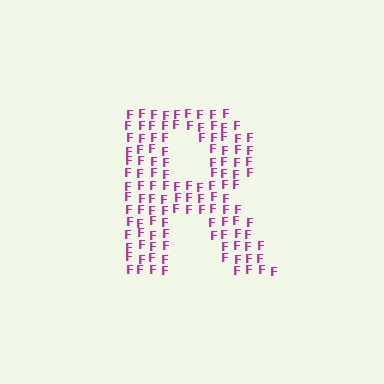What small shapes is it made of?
It is made of small letter F's.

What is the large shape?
The large shape is the letter R.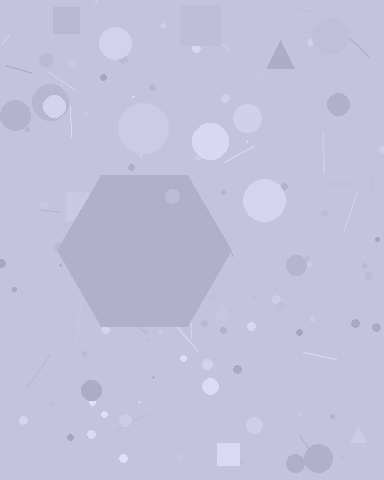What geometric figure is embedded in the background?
A hexagon is embedded in the background.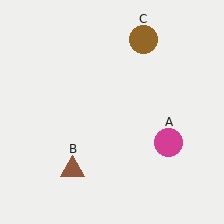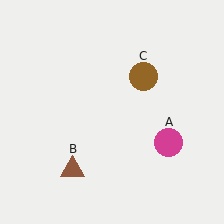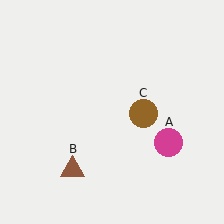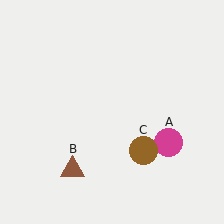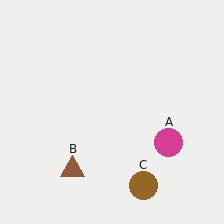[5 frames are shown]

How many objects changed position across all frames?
1 object changed position: brown circle (object C).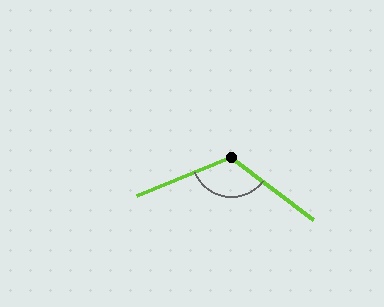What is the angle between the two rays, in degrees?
Approximately 120 degrees.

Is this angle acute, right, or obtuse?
It is obtuse.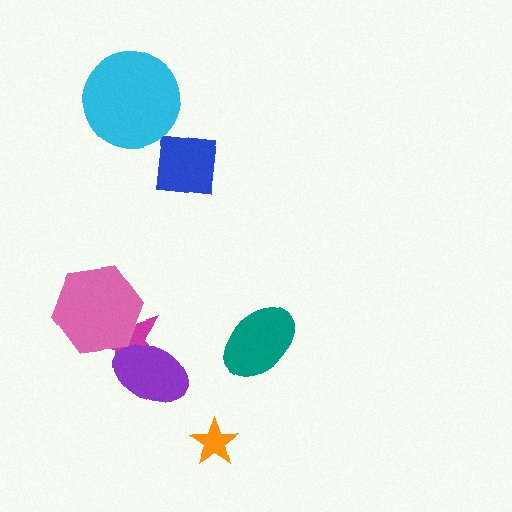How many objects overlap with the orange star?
0 objects overlap with the orange star.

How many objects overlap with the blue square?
0 objects overlap with the blue square.